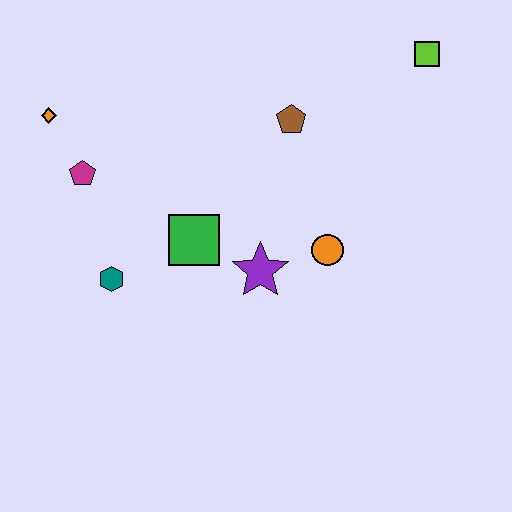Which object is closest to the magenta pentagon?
The orange diamond is closest to the magenta pentagon.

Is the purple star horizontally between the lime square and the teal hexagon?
Yes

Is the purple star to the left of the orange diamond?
No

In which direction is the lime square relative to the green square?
The lime square is to the right of the green square.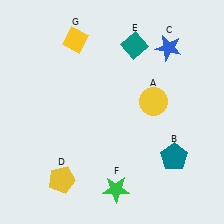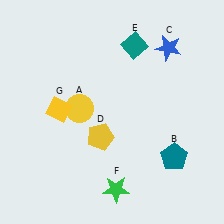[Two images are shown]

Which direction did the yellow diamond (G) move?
The yellow diamond (G) moved down.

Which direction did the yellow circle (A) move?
The yellow circle (A) moved left.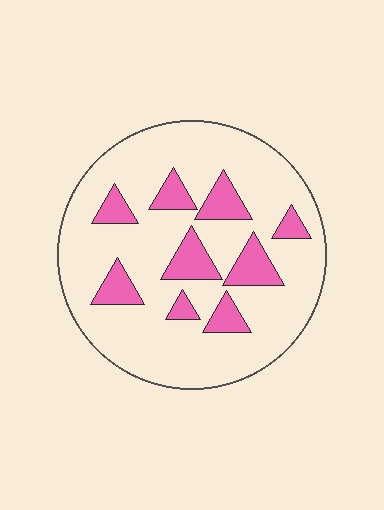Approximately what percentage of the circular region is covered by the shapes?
Approximately 20%.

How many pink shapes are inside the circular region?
9.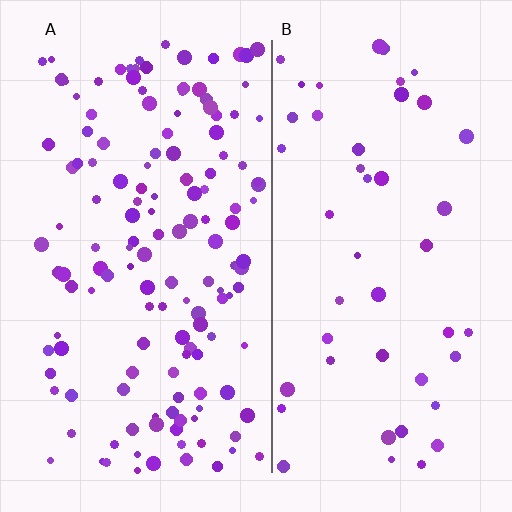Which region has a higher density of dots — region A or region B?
A (the left).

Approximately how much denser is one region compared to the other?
Approximately 3.0× — region A over region B.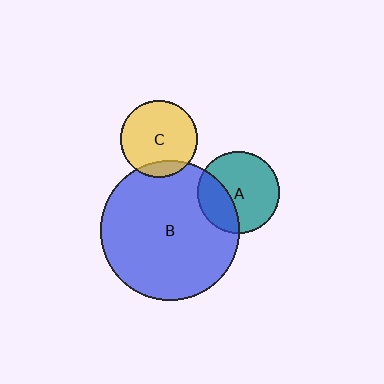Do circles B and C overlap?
Yes.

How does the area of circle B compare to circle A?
Approximately 2.9 times.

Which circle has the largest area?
Circle B (blue).